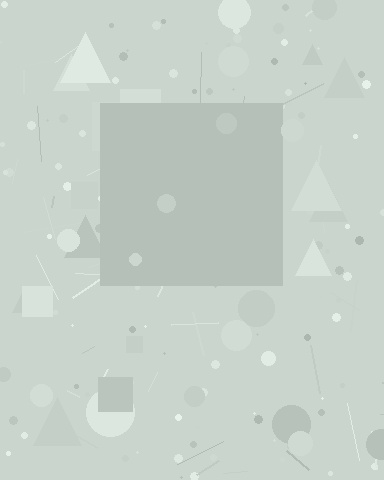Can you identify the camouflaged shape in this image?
The camouflaged shape is a square.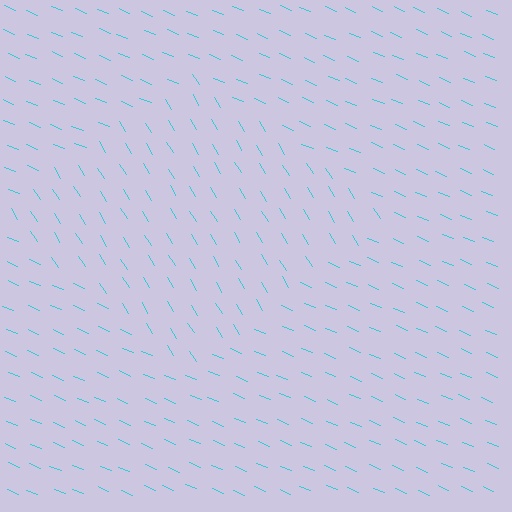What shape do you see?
I see a diamond.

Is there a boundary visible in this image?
Yes, there is a texture boundary formed by a change in line orientation.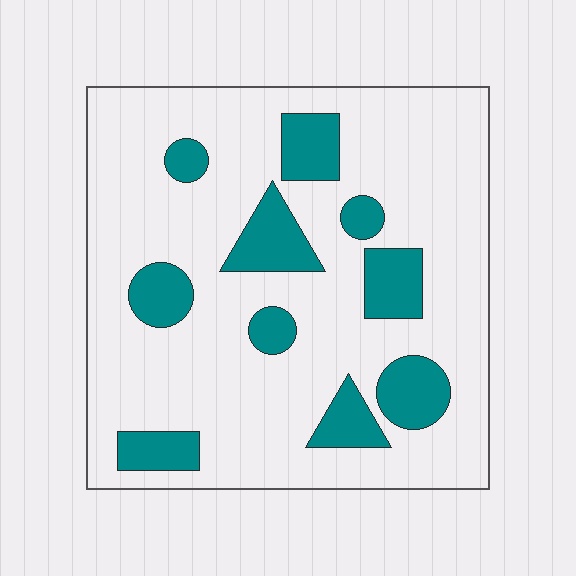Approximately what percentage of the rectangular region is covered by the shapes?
Approximately 20%.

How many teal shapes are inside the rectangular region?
10.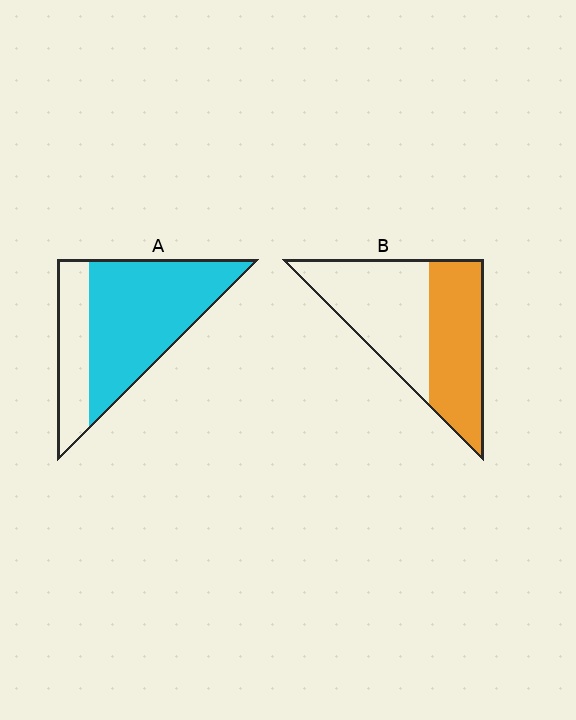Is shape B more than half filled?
Roughly half.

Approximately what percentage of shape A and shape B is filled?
A is approximately 70% and B is approximately 45%.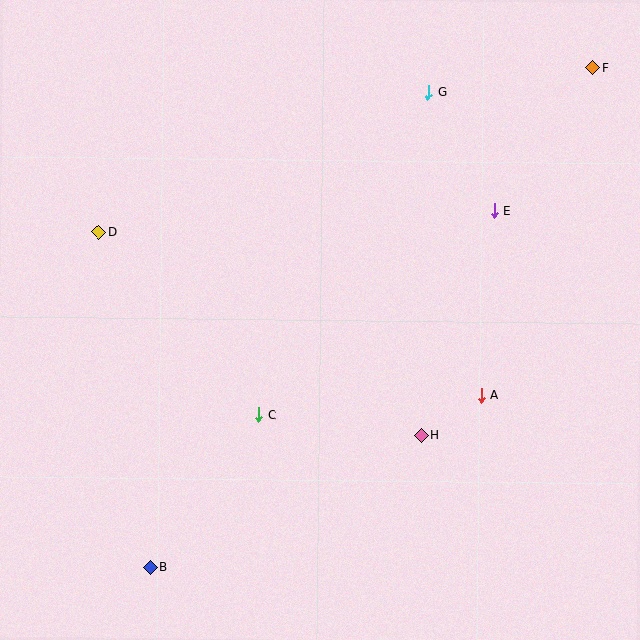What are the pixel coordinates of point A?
Point A is at (481, 395).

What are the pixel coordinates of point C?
Point C is at (259, 415).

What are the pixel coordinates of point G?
Point G is at (428, 93).